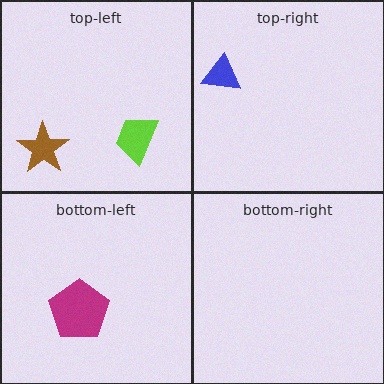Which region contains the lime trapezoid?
The top-left region.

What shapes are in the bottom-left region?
The magenta pentagon.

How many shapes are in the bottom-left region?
1.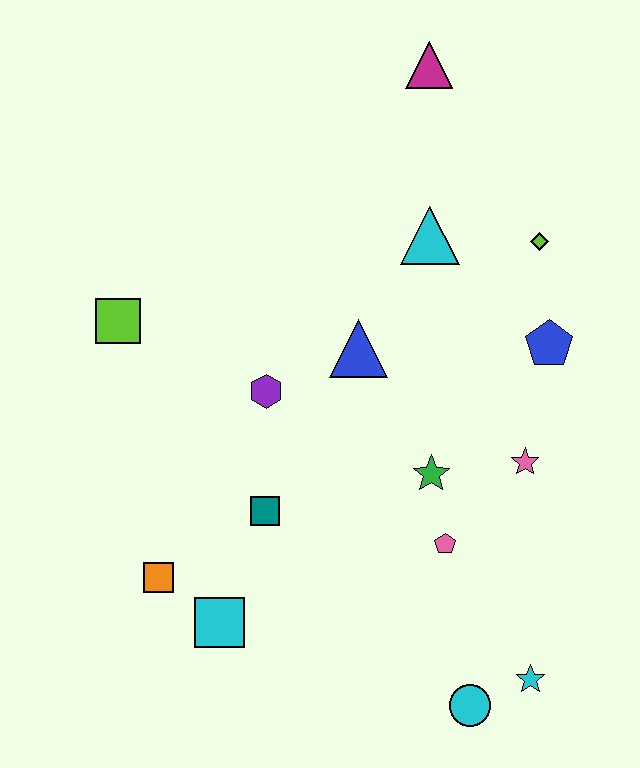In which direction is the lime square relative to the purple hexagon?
The lime square is to the left of the purple hexagon.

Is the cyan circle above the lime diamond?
No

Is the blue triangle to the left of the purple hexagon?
No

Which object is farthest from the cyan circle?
The magenta triangle is farthest from the cyan circle.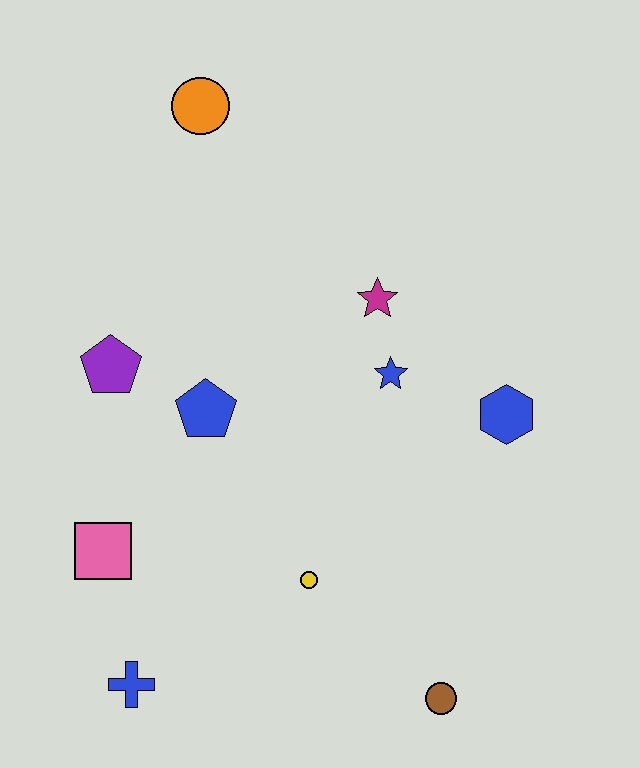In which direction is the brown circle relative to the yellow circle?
The brown circle is to the right of the yellow circle.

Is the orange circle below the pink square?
No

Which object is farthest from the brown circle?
The orange circle is farthest from the brown circle.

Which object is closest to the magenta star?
The blue star is closest to the magenta star.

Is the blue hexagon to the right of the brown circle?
Yes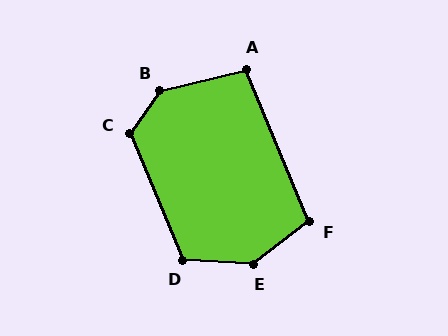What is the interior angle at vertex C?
Approximately 122 degrees (obtuse).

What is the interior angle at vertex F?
Approximately 105 degrees (obtuse).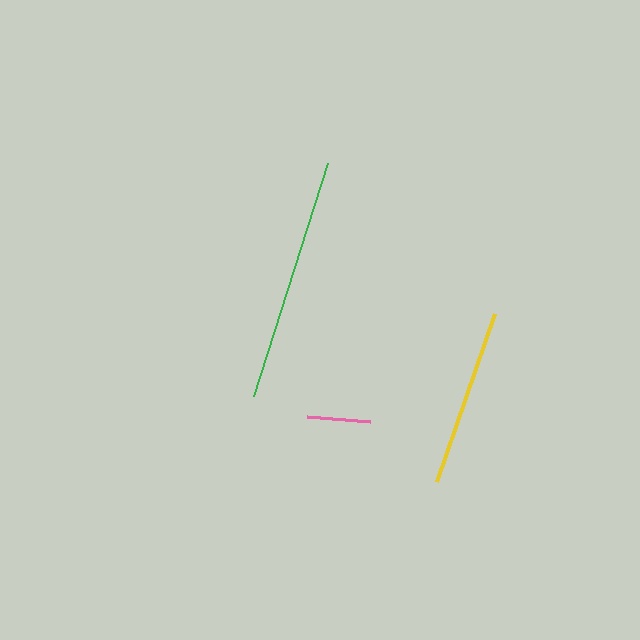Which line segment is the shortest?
The pink line is the shortest at approximately 64 pixels.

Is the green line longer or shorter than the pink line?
The green line is longer than the pink line.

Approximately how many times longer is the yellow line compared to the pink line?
The yellow line is approximately 2.8 times the length of the pink line.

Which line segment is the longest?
The green line is the longest at approximately 245 pixels.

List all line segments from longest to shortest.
From longest to shortest: green, yellow, pink.